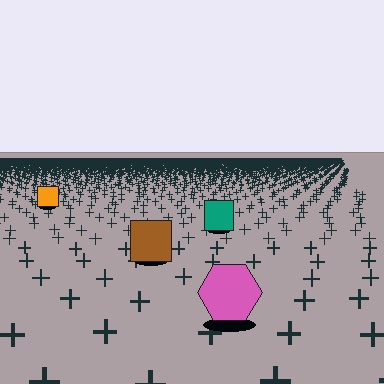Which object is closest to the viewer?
The pink hexagon is closest. The texture marks near it are larger and more spread out.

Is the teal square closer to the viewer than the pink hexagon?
No. The pink hexagon is closer — you can tell from the texture gradient: the ground texture is coarser near it.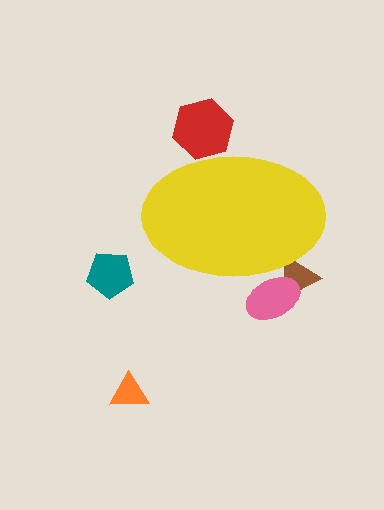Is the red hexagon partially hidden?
Yes, the red hexagon is partially hidden behind the yellow ellipse.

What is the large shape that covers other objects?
A yellow ellipse.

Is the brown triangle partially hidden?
Yes, the brown triangle is partially hidden behind the yellow ellipse.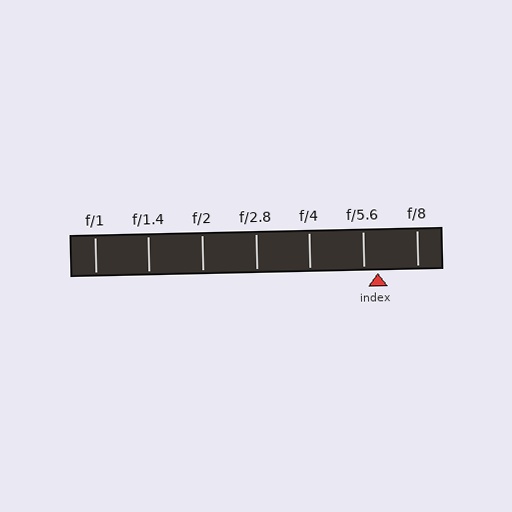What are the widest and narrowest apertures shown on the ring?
The widest aperture shown is f/1 and the narrowest is f/8.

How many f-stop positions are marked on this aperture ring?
There are 7 f-stop positions marked.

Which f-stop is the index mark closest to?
The index mark is closest to f/5.6.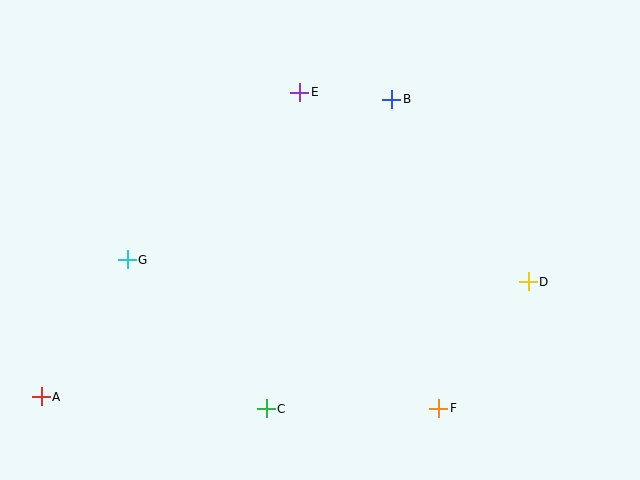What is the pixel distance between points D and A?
The distance between D and A is 500 pixels.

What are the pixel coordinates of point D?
Point D is at (528, 282).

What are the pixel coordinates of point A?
Point A is at (41, 397).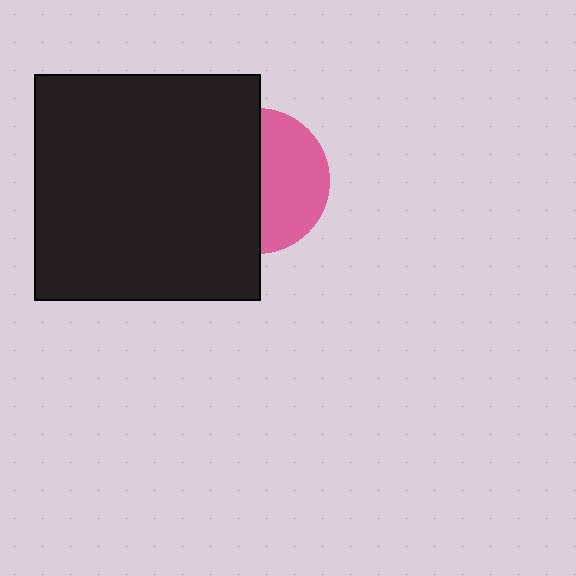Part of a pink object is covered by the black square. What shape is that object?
It is a circle.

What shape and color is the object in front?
The object in front is a black square.